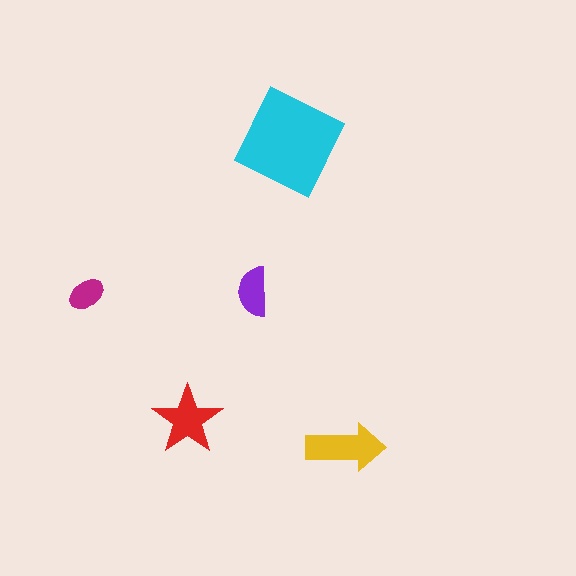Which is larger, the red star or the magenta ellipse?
The red star.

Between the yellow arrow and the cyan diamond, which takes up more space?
The cyan diamond.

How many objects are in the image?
There are 5 objects in the image.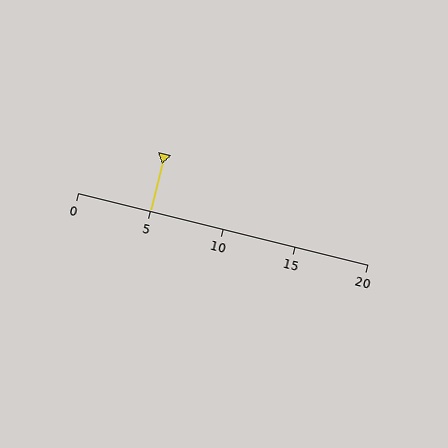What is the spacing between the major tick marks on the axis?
The major ticks are spaced 5 apart.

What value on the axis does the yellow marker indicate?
The marker indicates approximately 5.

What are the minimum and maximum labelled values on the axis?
The axis runs from 0 to 20.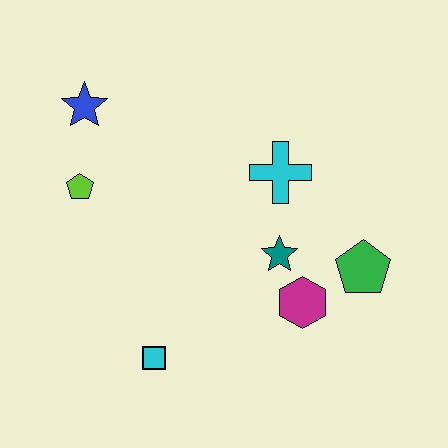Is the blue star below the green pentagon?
No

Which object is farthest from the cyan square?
The blue star is farthest from the cyan square.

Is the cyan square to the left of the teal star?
Yes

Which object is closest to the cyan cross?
The teal star is closest to the cyan cross.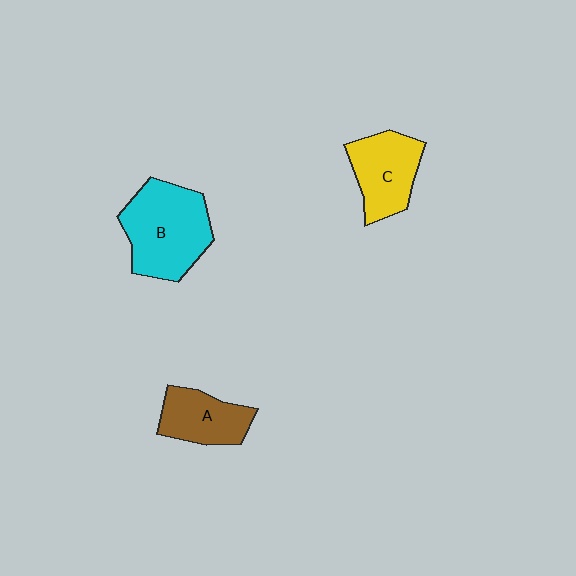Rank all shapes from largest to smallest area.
From largest to smallest: B (cyan), C (yellow), A (brown).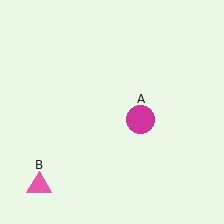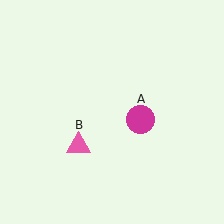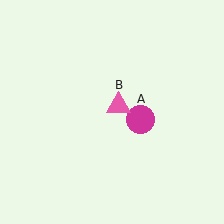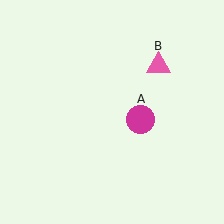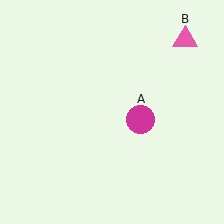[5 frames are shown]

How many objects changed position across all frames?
1 object changed position: pink triangle (object B).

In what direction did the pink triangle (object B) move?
The pink triangle (object B) moved up and to the right.